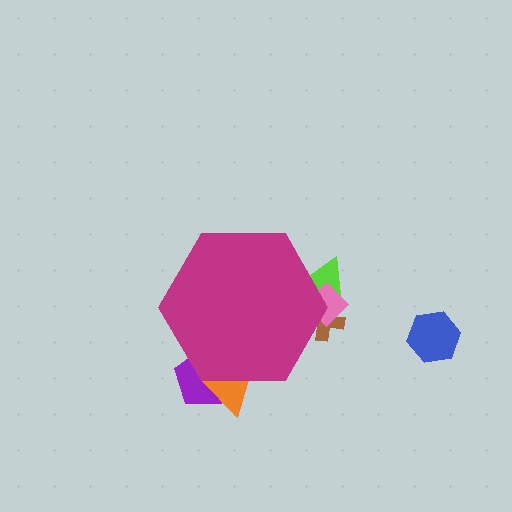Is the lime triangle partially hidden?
Yes, the lime triangle is partially hidden behind the magenta hexagon.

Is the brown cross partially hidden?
Yes, the brown cross is partially hidden behind the magenta hexagon.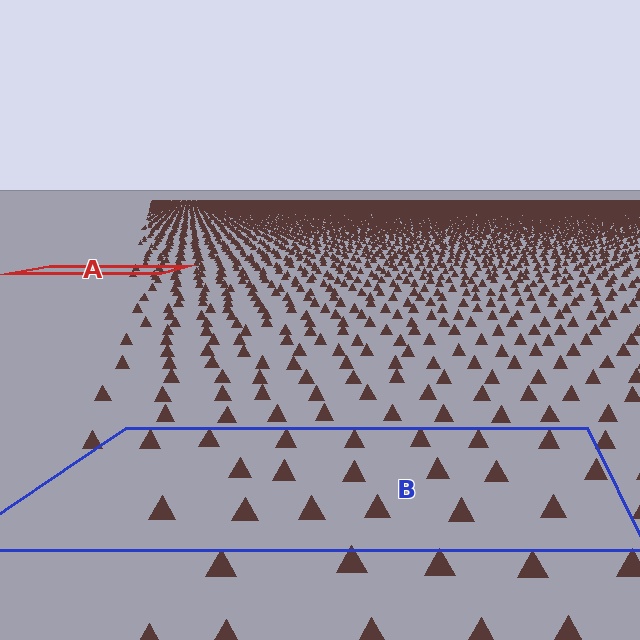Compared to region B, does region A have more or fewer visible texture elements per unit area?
Region A has more texture elements per unit area — they are packed more densely because it is farther away.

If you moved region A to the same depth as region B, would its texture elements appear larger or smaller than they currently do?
They would appear larger. At a closer depth, the same texture elements are projected at a bigger on-screen size.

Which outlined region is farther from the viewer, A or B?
Region A is farther from the viewer — the texture elements inside it appear smaller and more densely packed.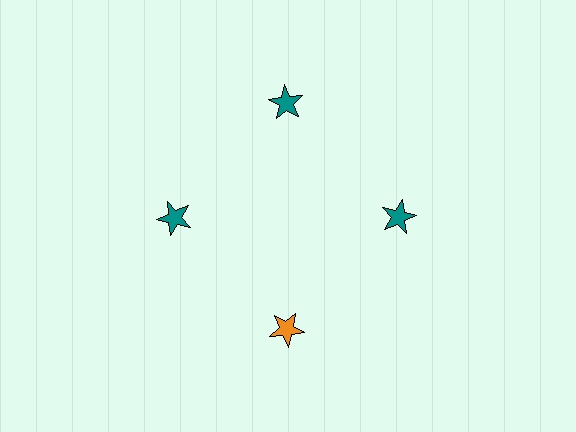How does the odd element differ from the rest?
It has a different color: orange instead of teal.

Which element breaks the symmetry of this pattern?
The orange star at roughly the 6 o'clock position breaks the symmetry. All other shapes are teal stars.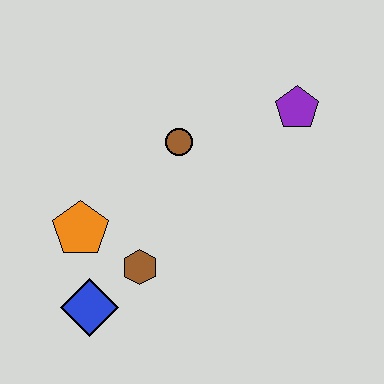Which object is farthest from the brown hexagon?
The purple pentagon is farthest from the brown hexagon.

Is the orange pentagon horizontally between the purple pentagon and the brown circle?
No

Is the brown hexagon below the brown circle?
Yes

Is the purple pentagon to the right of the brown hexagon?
Yes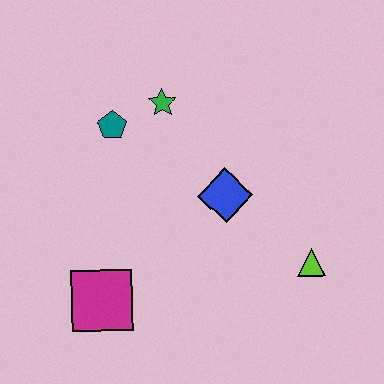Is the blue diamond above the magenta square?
Yes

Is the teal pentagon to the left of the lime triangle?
Yes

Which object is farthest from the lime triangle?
The teal pentagon is farthest from the lime triangle.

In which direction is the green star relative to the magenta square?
The green star is above the magenta square.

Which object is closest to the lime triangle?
The blue diamond is closest to the lime triangle.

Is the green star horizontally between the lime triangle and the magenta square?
Yes